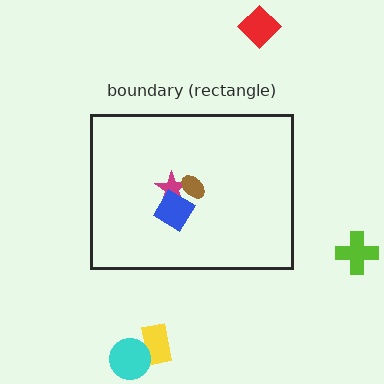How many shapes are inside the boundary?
3 inside, 4 outside.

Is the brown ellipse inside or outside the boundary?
Inside.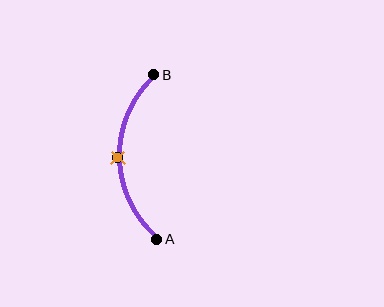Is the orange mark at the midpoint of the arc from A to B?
Yes. The orange mark lies on the arc at equal arc-length from both A and B — it is the arc midpoint.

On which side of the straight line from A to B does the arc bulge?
The arc bulges to the left of the straight line connecting A and B.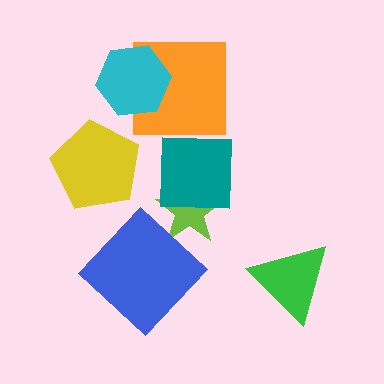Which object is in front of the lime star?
The teal square is in front of the lime star.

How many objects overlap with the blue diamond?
0 objects overlap with the blue diamond.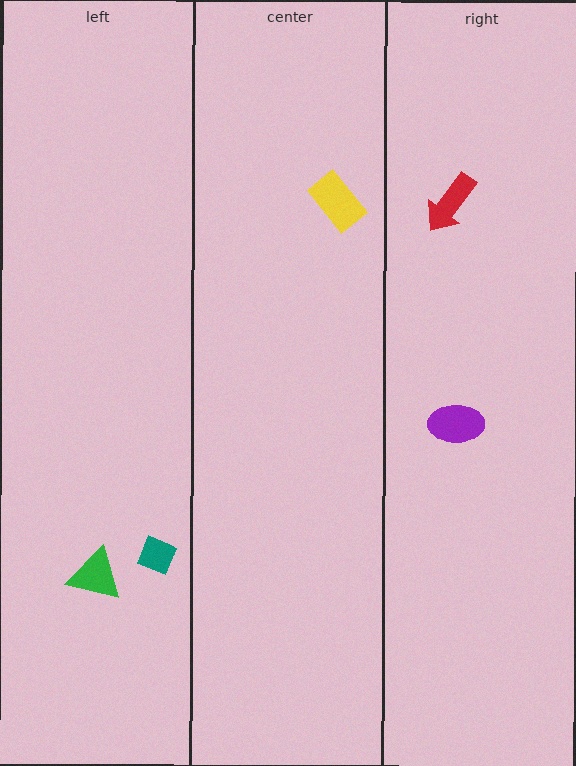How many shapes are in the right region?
2.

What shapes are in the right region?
The purple ellipse, the red arrow.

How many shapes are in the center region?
1.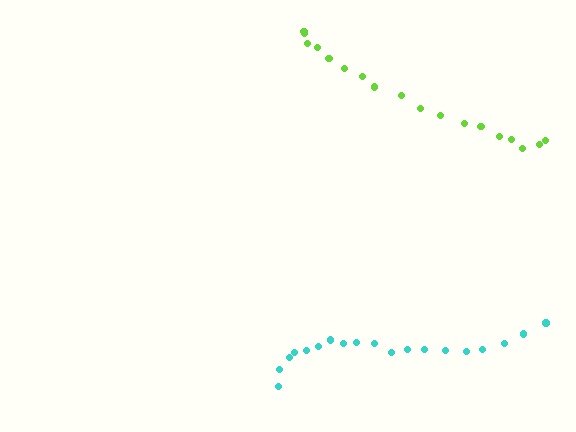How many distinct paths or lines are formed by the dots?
There are 2 distinct paths.